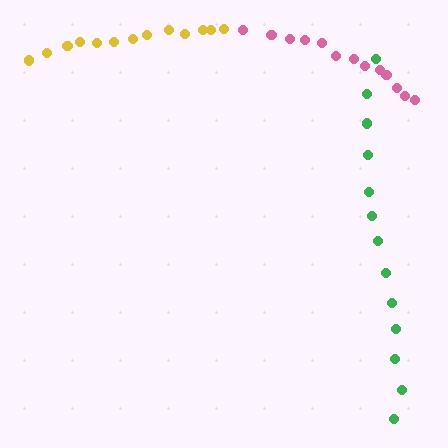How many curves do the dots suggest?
There are 3 distinct paths.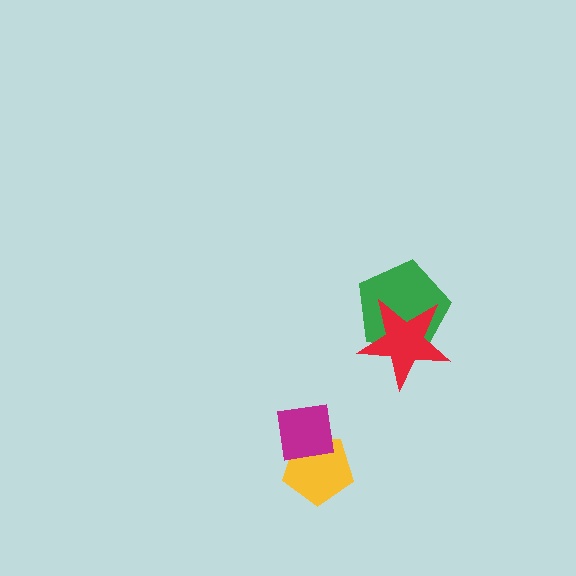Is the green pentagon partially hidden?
Yes, it is partially covered by another shape.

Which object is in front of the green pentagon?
The red star is in front of the green pentagon.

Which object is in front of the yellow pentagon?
The magenta square is in front of the yellow pentagon.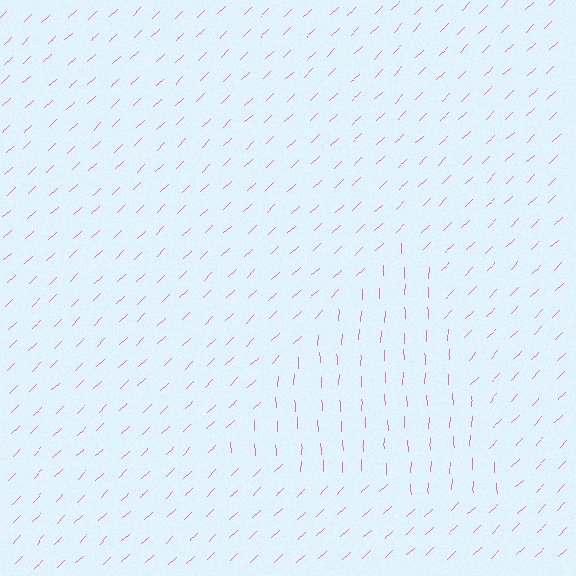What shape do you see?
I see a triangle.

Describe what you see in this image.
The image is filled with small pink line segments. A triangle region in the image has lines oriented differently from the surrounding lines, creating a visible texture boundary.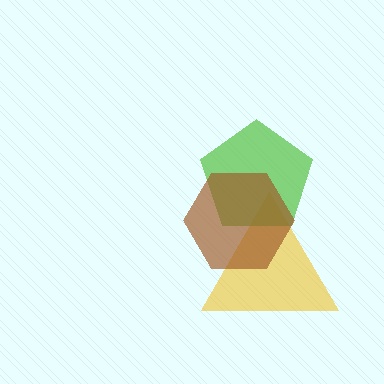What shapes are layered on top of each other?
The layered shapes are: a yellow triangle, a lime pentagon, a brown hexagon.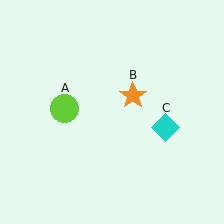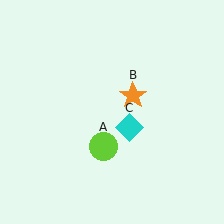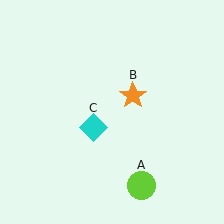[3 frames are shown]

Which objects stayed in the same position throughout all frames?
Orange star (object B) remained stationary.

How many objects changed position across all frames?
2 objects changed position: lime circle (object A), cyan diamond (object C).